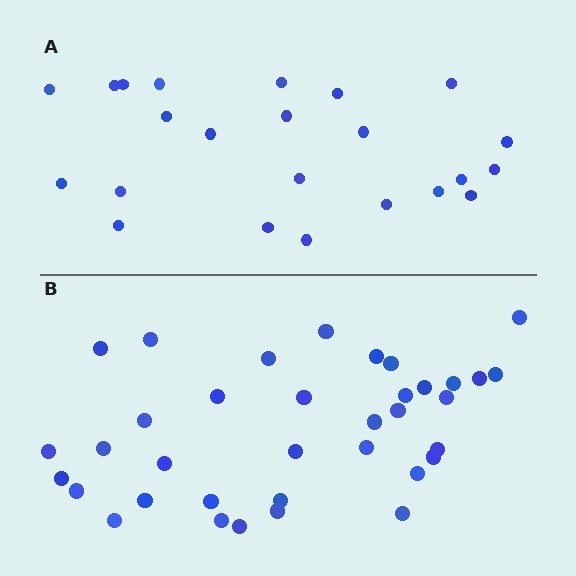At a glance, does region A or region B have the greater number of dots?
Region B (the bottom region) has more dots.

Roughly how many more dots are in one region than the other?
Region B has approximately 15 more dots than region A.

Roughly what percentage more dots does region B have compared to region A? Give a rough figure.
About 55% more.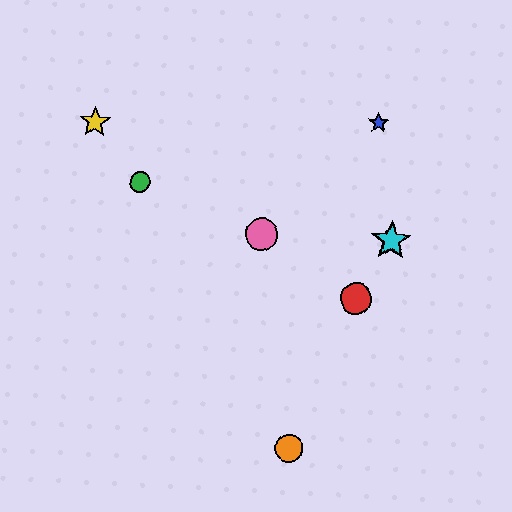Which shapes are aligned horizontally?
The purple star, the cyan star, the pink circle are aligned horizontally.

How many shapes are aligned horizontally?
3 shapes (the purple star, the cyan star, the pink circle) are aligned horizontally.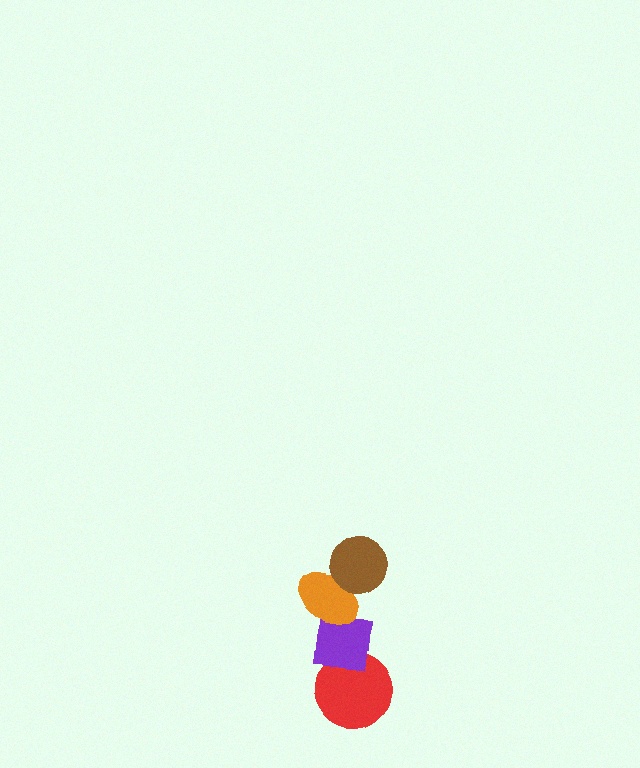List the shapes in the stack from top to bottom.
From top to bottom: the brown circle, the orange ellipse, the purple square, the red circle.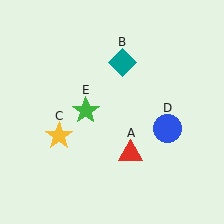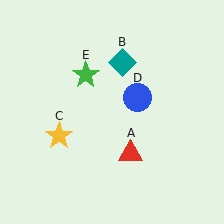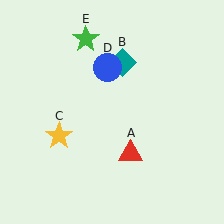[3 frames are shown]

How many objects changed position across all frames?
2 objects changed position: blue circle (object D), green star (object E).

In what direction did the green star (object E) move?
The green star (object E) moved up.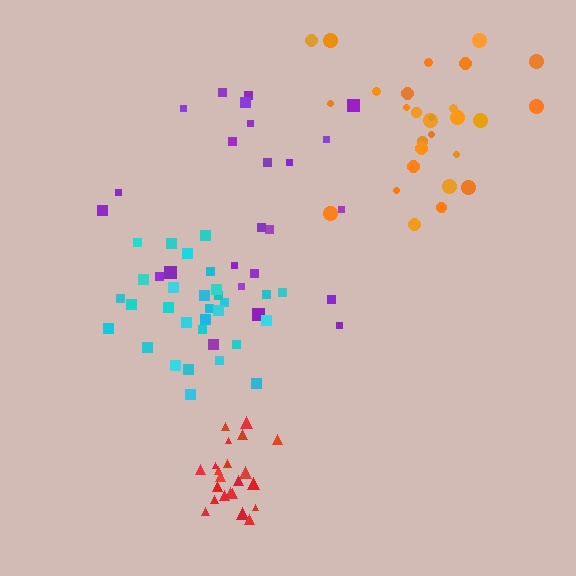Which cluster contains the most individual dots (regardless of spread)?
Cyan (30).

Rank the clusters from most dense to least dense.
red, cyan, orange, purple.